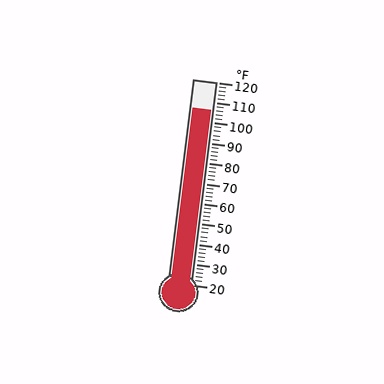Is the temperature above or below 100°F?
The temperature is above 100°F.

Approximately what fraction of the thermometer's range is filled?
The thermometer is filled to approximately 85% of its range.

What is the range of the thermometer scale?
The thermometer scale ranges from 20°F to 120°F.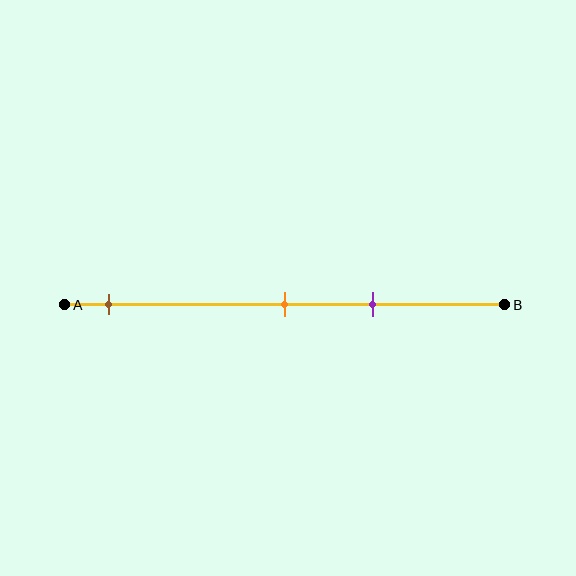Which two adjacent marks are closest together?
The orange and purple marks are the closest adjacent pair.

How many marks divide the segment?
There are 3 marks dividing the segment.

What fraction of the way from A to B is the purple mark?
The purple mark is approximately 70% (0.7) of the way from A to B.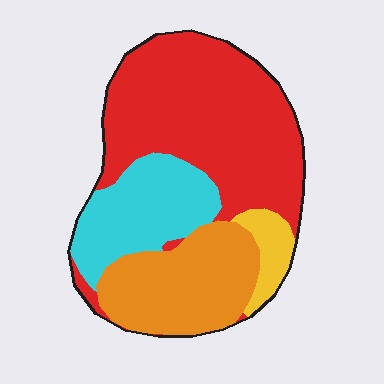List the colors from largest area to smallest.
From largest to smallest: red, orange, cyan, yellow.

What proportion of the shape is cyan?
Cyan takes up less than a quarter of the shape.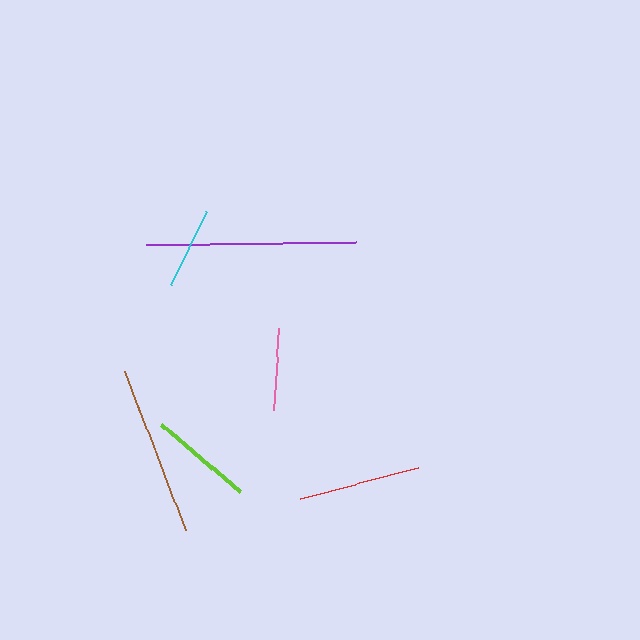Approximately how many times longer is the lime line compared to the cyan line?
The lime line is approximately 1.3 times the length of the cyan line.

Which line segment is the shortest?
The cyan line is the shortest at approximately 82 pixels.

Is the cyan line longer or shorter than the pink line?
The pink line is longer than the cyan line.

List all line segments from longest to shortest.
From longest to shortest: purple, brown, red, lime, pink, cyan.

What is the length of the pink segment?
The pink segment is approximately 82 pixels long.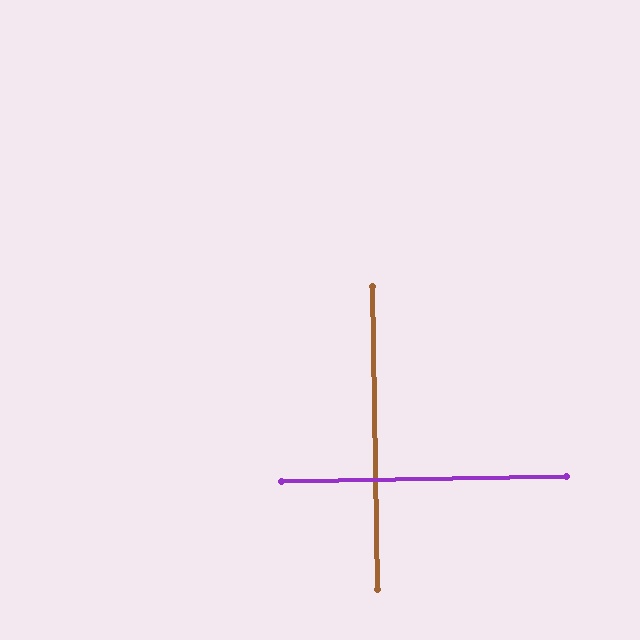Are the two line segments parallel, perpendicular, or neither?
Perpendicular — they meet at approximately 90°.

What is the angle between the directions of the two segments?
Approximately 90 degrees.